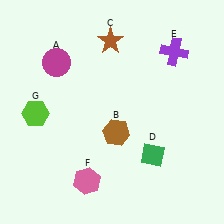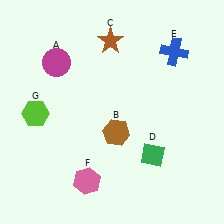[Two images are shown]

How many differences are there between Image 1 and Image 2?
There is 1 difference between the two images.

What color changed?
The cross (E) changed from purple in Image 1 to blue in Image 2.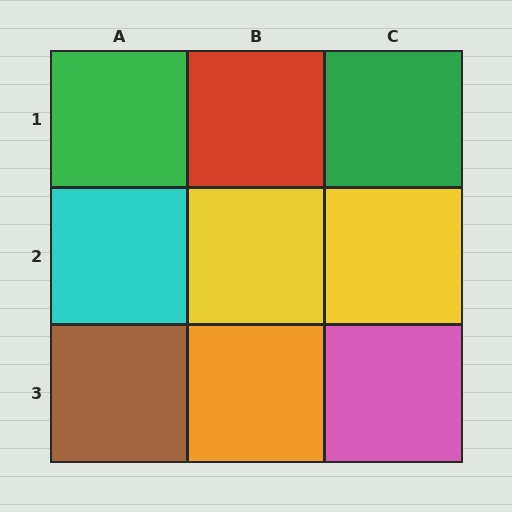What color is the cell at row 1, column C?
Green.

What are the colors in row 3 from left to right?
Brown, orange, pink.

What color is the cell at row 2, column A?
Cyan.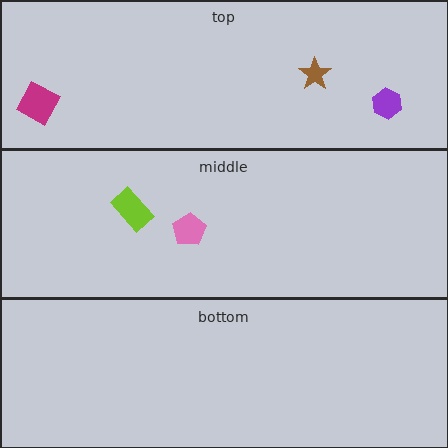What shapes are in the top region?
The purple hexagon, the brown star, the magenta square.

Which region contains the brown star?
The top region.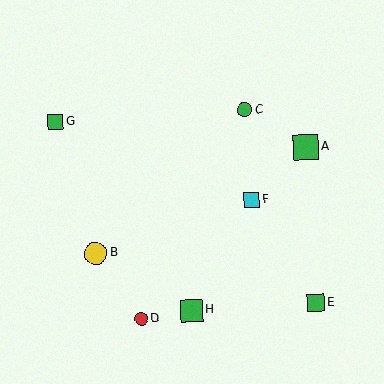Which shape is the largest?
The green square (labeled A) is the largest.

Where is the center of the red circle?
The center of the red circle is at (141, 319).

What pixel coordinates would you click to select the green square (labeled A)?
Click at (306, 148) to select the green square A.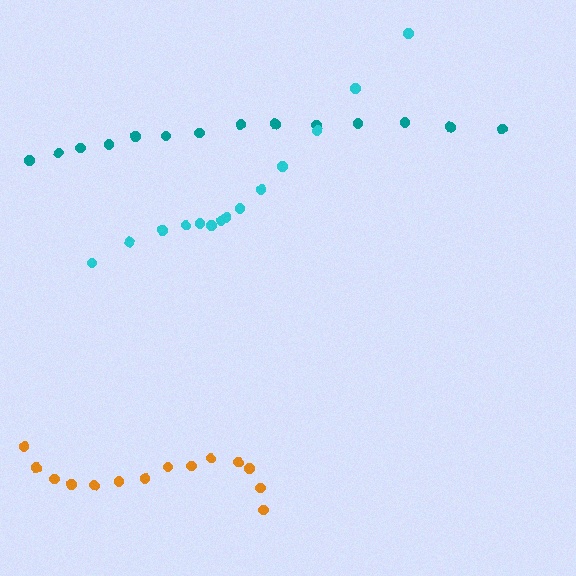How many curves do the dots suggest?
There are 3 distinct paths.